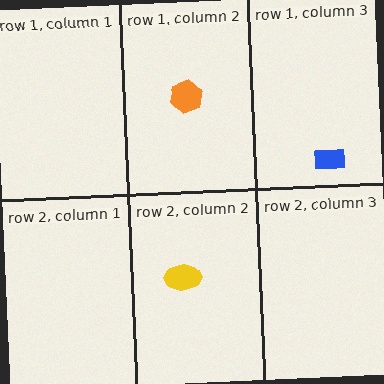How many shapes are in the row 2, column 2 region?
1.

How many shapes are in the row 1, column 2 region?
1.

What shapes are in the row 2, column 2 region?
The yellow ellipse.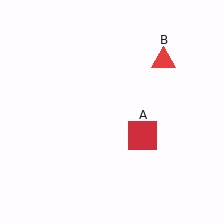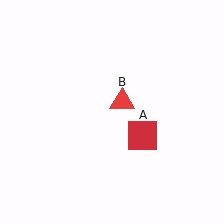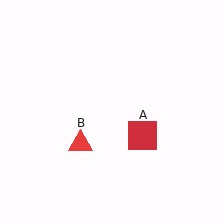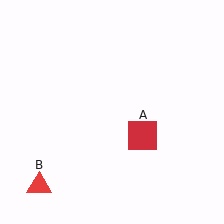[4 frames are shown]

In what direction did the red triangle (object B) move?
The red triangle (object B) moved down and to the left.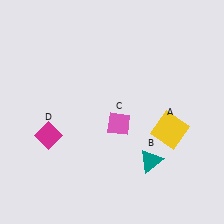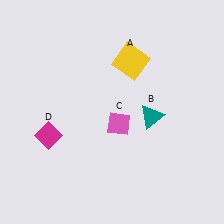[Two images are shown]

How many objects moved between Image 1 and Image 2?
2 objects moved between the two images.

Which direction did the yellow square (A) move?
The yellow square (A) moved up.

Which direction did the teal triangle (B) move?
The teal triangle (B) moved up.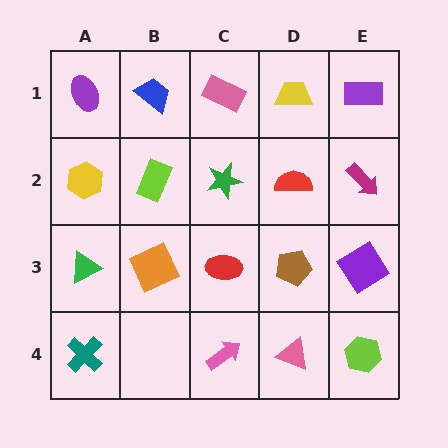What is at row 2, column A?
A yellow hexagon.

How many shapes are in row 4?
4 shapes.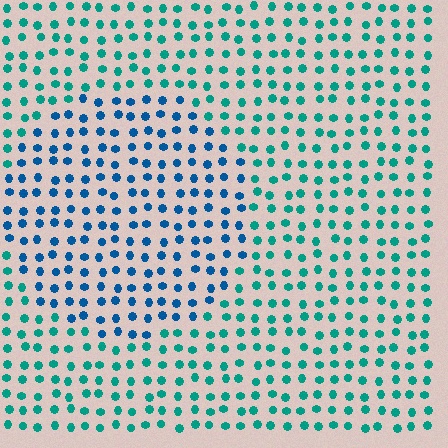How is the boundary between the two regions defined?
The boundary is defined purely by a slight shift in hue (about 35 degrees). Spacing, size, and orientation are identical on both sides.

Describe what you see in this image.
The image is filled with small teal elements in a uniform arrangement. A circle-shaped region is visible where the elements are tinted to a slightly different hue, forming a subtle color boundary.